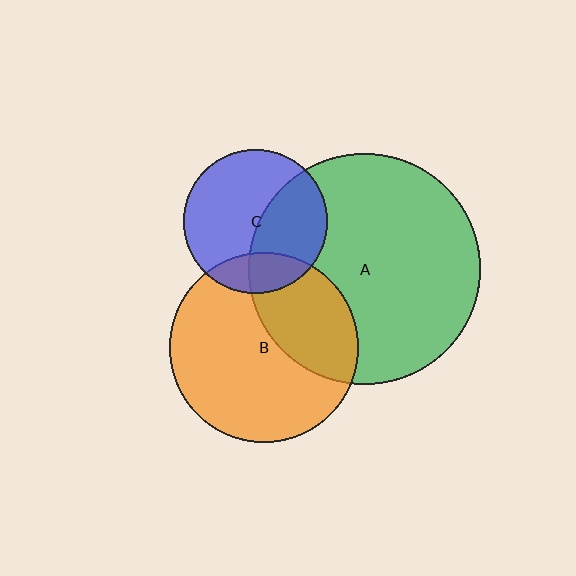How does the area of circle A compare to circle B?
Approximately 1.5 times.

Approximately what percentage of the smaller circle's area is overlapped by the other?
Approximately 20%.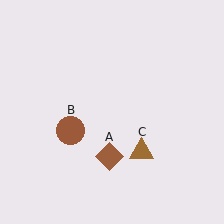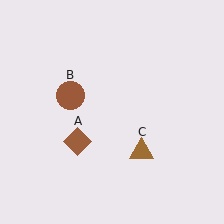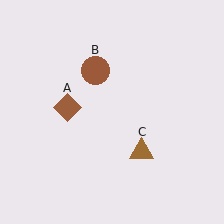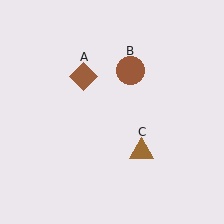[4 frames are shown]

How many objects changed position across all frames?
2 objects changed position: brown diamond (object A), brown circle (object B).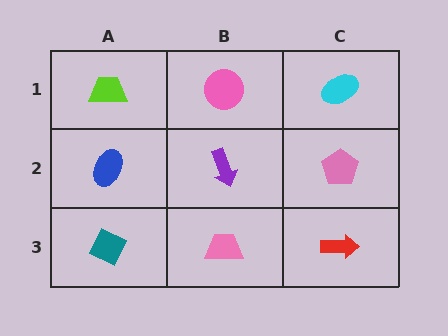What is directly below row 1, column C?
A pink pentagon.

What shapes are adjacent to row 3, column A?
A blue ellipse (row 2, column A), a pink trapezoid (row 3, column B).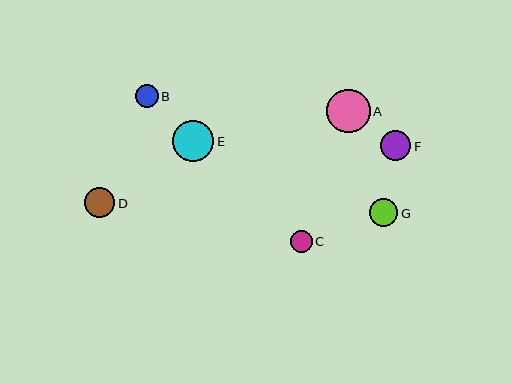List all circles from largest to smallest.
From largest to smallest: A, E, D, F, G, B, C.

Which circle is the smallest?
Circle C is the smallest with a size of approximately 22 pixels.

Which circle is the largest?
Circle A is the largest with a size of approximately 43 pixels.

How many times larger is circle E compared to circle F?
Circle E is approximately 1.4 times the size of circle F.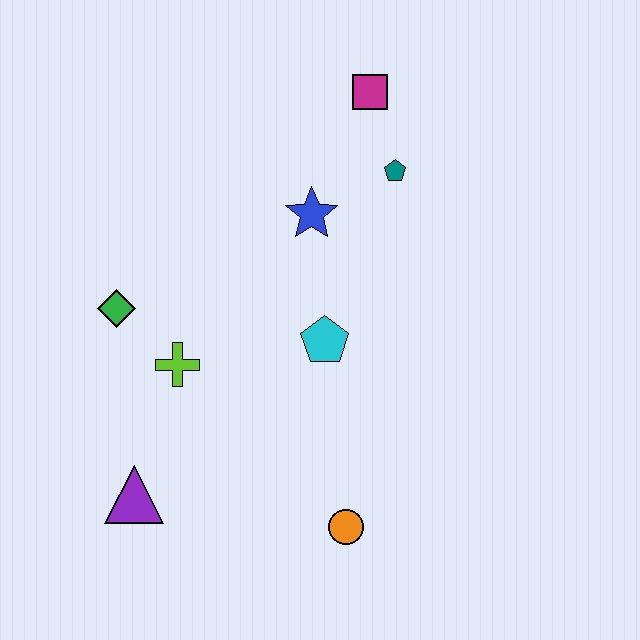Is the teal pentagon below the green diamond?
No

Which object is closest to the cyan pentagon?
The blue star is closest to the cyan pentagon.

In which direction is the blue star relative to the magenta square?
The blue star is below the magenta square.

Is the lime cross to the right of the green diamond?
Yes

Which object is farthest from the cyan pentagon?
The magenta square is farthest from the cyan pentagon.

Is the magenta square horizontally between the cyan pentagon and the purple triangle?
No